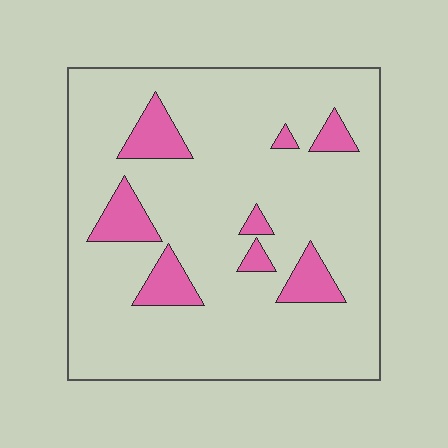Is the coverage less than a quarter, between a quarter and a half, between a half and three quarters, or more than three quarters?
Less than a quarter.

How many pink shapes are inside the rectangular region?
8.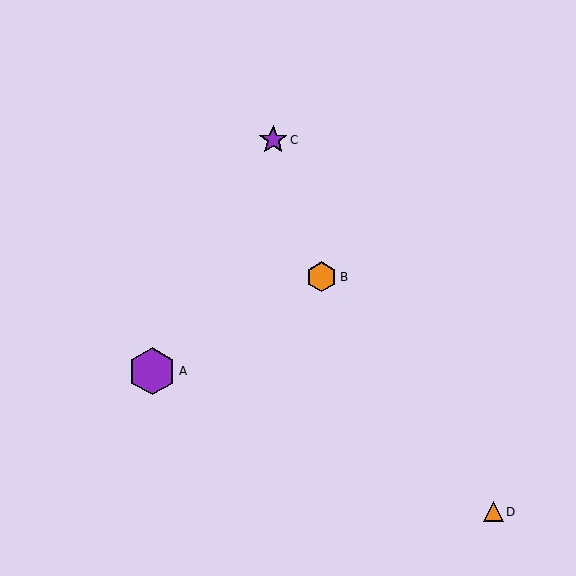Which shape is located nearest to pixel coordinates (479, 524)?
The orange triangle (labeled D) at (493, 512) is nearest to that location.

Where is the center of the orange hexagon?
The center of the orange hexagon is at (322, 277).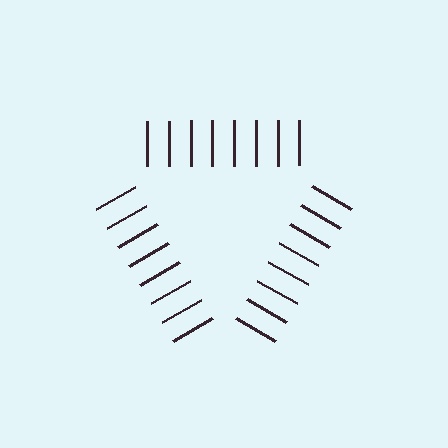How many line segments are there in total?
24 — 8 along each of the 3 edges.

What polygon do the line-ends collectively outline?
An illusory triangle — the line segments terminate on its edges but no continuous stroke is drawn.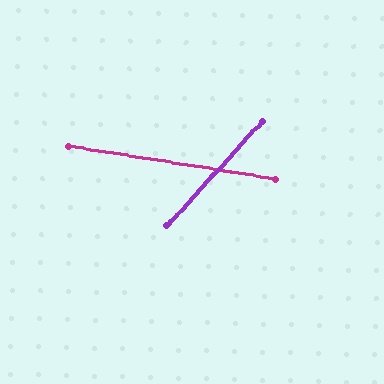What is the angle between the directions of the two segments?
Approximately 57 degrees.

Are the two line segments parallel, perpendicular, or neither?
Neither parallel nor perpendicular — they differ by about 57°.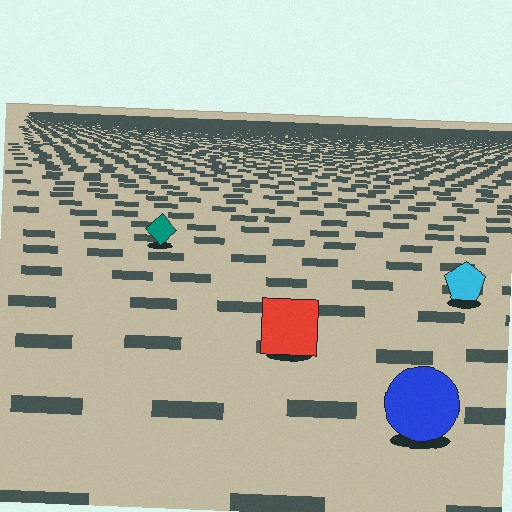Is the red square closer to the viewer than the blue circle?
No. The blue circle is closer — you can tell from the texture gradient: the ground texture is coarser near it.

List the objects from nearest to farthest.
From nearest to farthest: the blue circle, the red square, the cyan pentagon, the teal diamond.